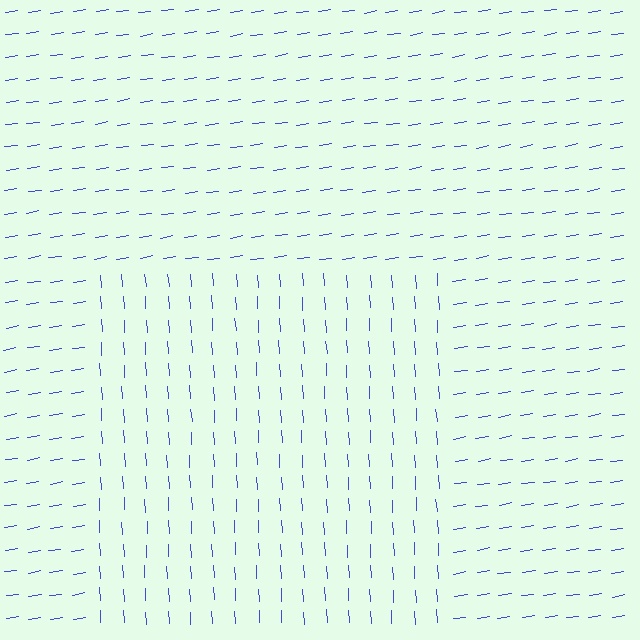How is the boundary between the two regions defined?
The boundary is defined purely by a change in line orientation (approximately 85 degrees difference). All lines are the same color and thickness.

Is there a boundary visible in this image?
Yes, there is a texture boundary formed by a change in line orientation.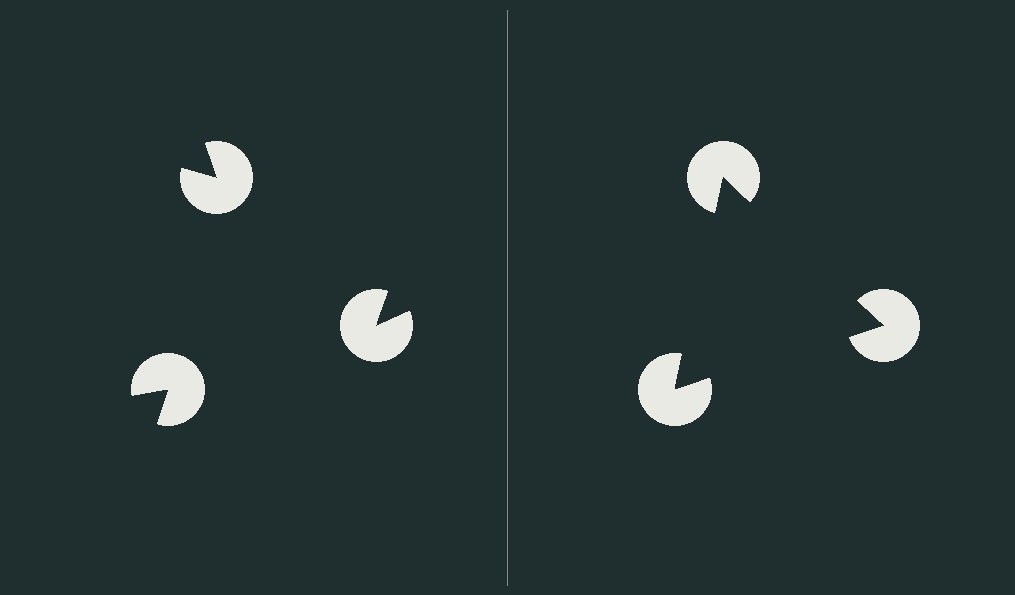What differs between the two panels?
The pac-man discs are positioned identically on both sides; only the wedge orientations differ. On the right they align to a triangle; on the left they are misaligned.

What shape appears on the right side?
An illusory triangle.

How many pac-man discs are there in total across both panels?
6 — 3 on each side.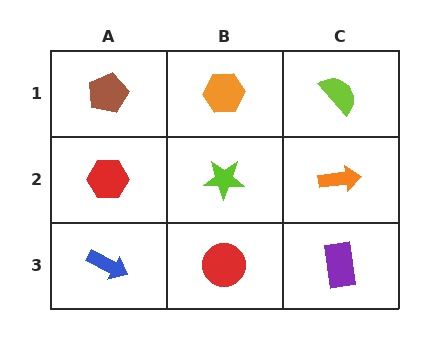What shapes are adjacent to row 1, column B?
A lime star (row 2, column B), a brown pentagon (row 1, column A), a lime semicircle (row 1, column C).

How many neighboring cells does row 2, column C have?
3.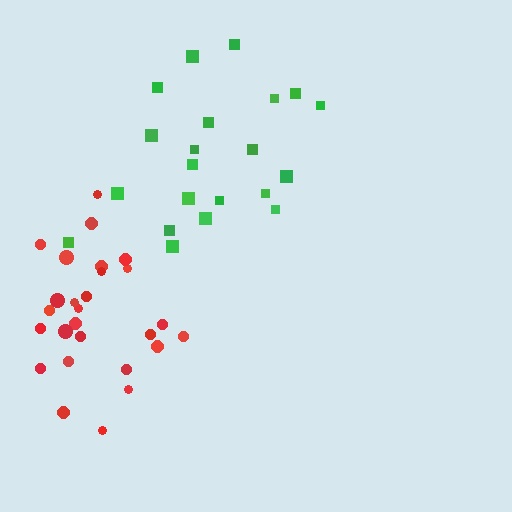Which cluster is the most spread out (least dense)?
Red.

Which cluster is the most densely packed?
Green.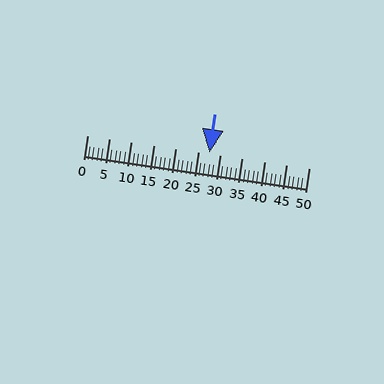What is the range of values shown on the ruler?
The ruler shows values from 0 to 50.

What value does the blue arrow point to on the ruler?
The blue arrow points to approximately 28.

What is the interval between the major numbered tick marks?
The major tick marks are spaced 5 units apart.